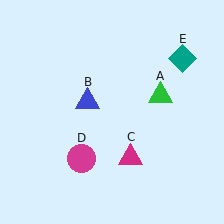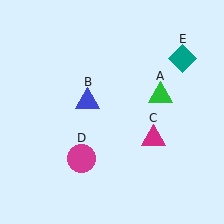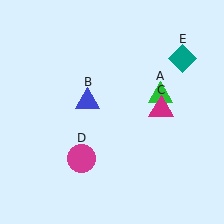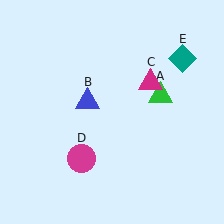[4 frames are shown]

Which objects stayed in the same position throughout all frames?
Green triangle (object A) and blue triangle (object B) and magenta circle (object D) and teal diamond (object E) remained stationary.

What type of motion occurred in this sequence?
The magenta triangle (object C) rotated counterclockwise around the center of the scene.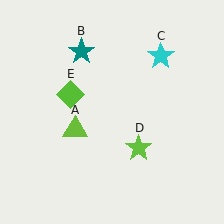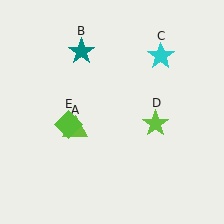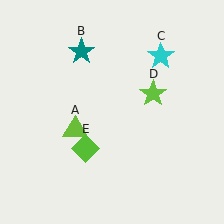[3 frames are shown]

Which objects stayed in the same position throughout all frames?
Lime triangle (object A) and teal star (object B) and cyan star (object C) remained stationary.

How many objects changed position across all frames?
2 objects changed position: lime star (object D), lime diamond (object E).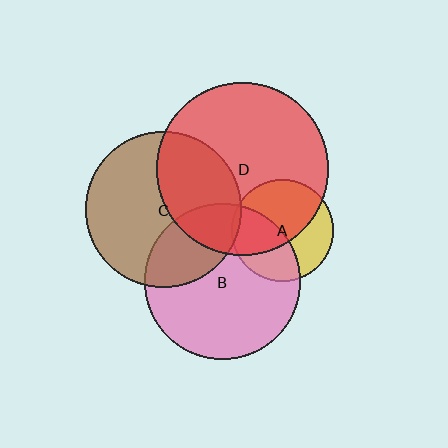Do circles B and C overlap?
Yes.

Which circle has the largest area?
Circle D (red).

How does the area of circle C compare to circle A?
Approximately 2.3 times.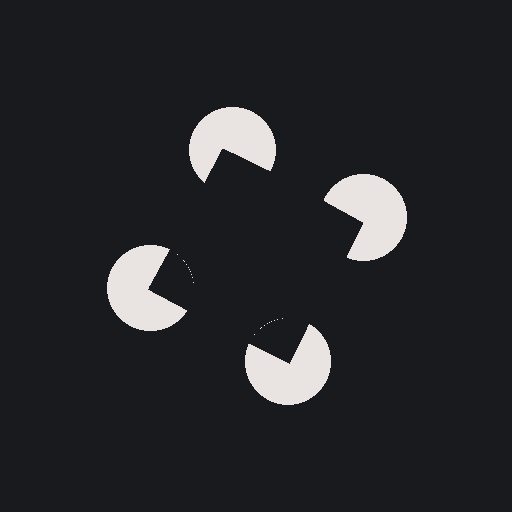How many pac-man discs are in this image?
There are 4 — one at each vertex of the illusory square.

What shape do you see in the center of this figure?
An illusory square — its edges are inferred from the aligned wedge cuts in the pac-man discs, not physically drawn.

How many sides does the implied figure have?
4 sides.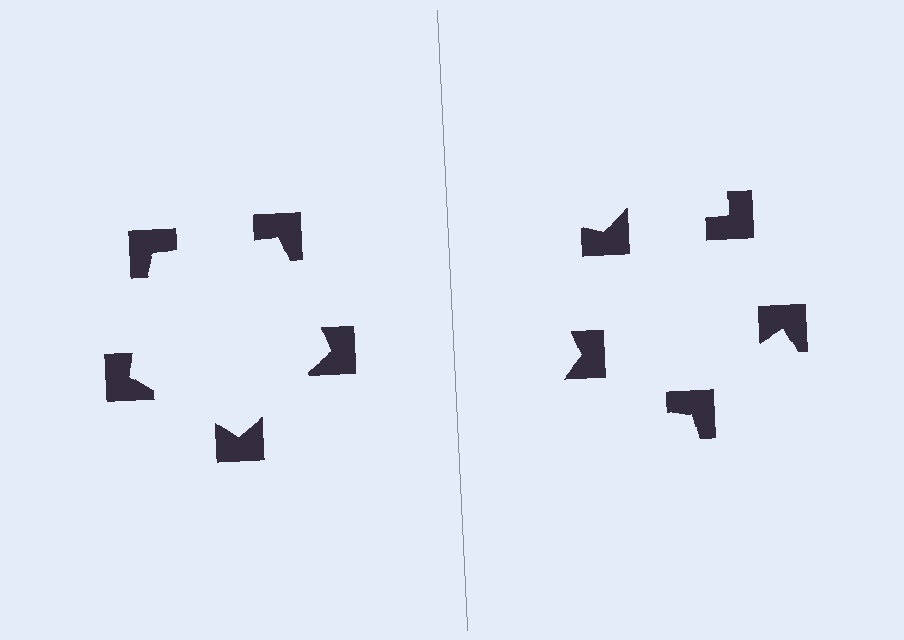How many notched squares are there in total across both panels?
10 — 5 on each side.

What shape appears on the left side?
An illusory pentagon.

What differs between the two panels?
The notched squares are positioned identically on both sides; only the wedge orientations differ. On the left they align to a pentagon; on the right they are misaligned.